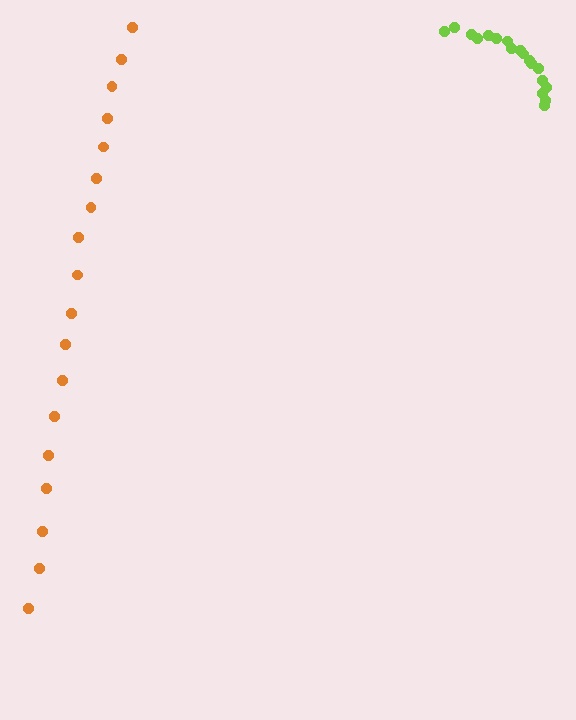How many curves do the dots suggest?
There are 2 distinct paths.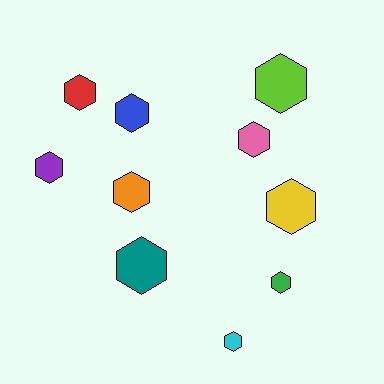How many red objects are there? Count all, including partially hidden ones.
There is 1 red object.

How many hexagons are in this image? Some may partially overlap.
There are 10 hexagons.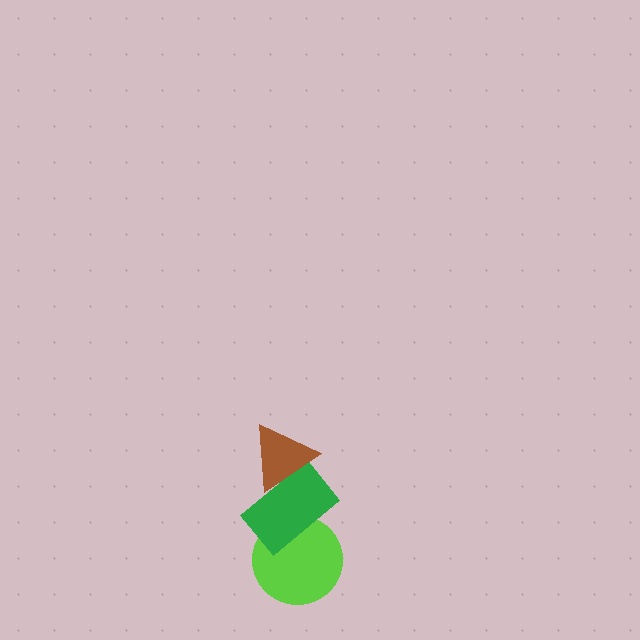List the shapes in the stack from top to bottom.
From top to bottom: the brown triangle, the green rectangle, the lime circle.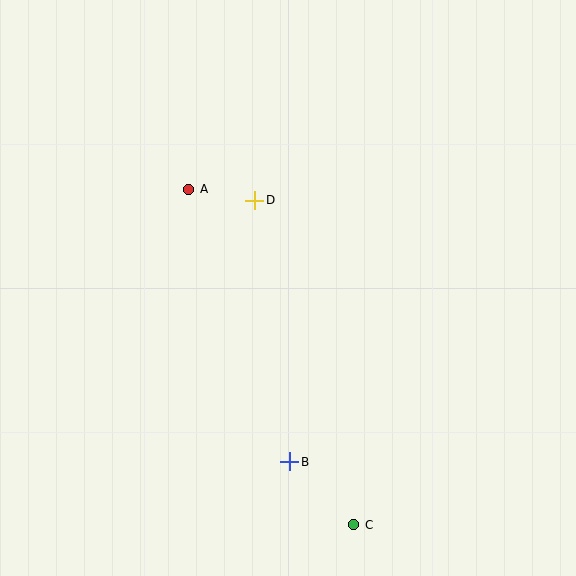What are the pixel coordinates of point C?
Point C is at (354, 525).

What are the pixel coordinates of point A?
Point A is at (189, 189).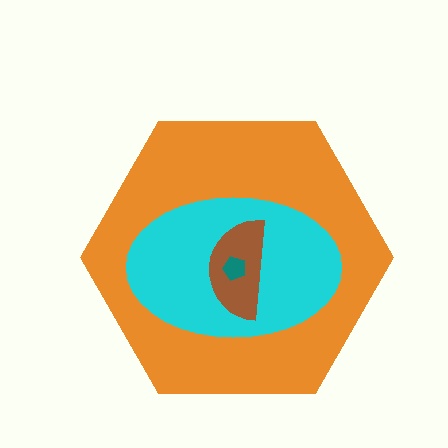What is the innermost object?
The teal pentagon.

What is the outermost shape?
The orange hexagon.